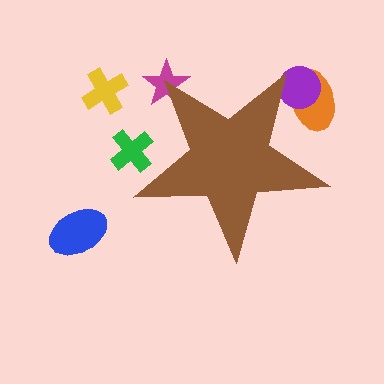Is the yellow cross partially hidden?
No, the yellow cross is fully visible.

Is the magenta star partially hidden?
Yes, the magenta star is partially hidden behind the brown star.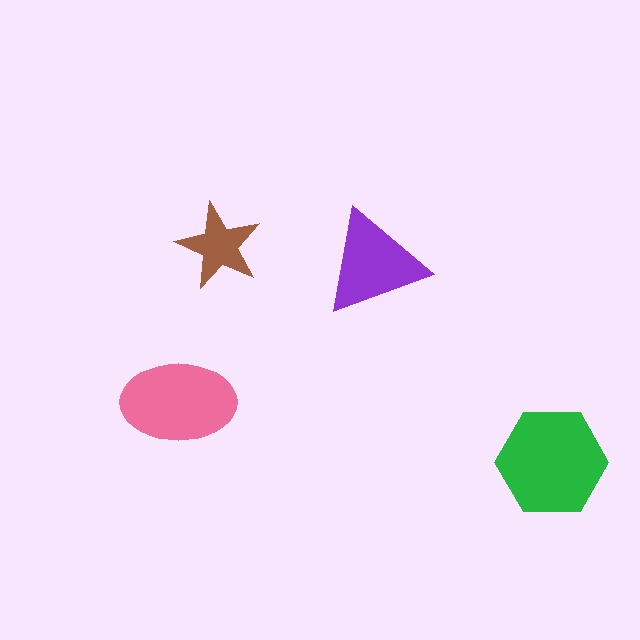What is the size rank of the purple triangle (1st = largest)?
3rd.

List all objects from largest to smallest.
The green hexagon, the pink ellipse, the purple triangle, the brown star.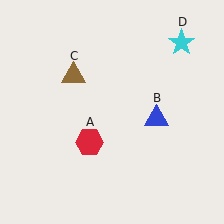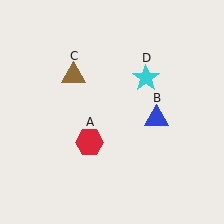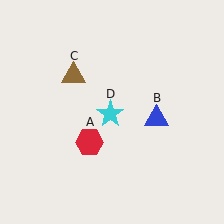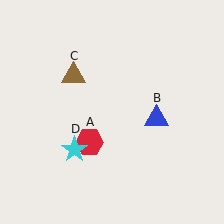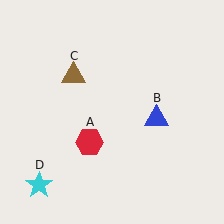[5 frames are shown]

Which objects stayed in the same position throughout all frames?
Red hexagon (object A) and blue triangle (object B) and brown triangle (object C) remained stationary.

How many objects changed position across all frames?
1 object changed position: cyan star (object D).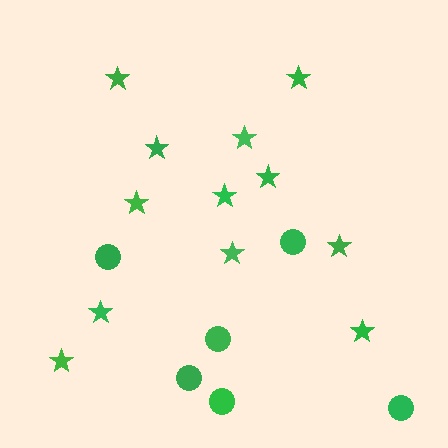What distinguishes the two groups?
There are 2 groups: one group of circles (6) and one group of stars (12).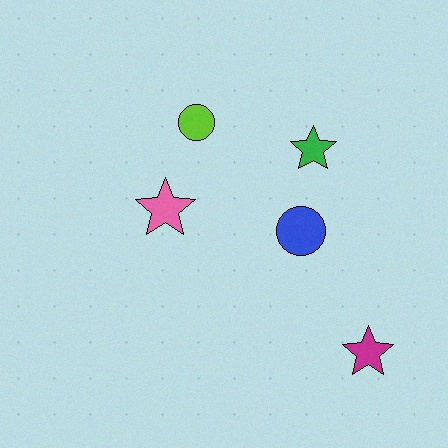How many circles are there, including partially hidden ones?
There are 2 circles.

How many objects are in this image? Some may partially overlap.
There are 5 objects.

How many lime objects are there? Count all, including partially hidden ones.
There is 1 lime object.